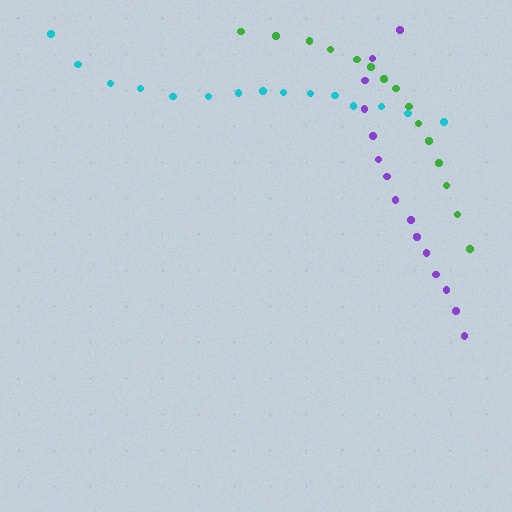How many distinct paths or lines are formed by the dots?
There are 3 distinct paths.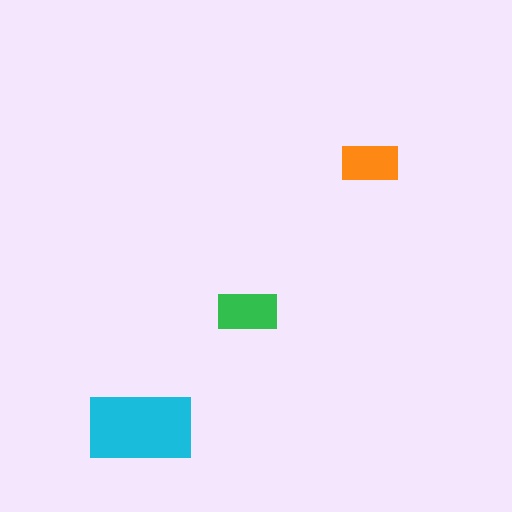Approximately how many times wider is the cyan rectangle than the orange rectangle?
About 2 times wider.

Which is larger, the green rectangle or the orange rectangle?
The green one.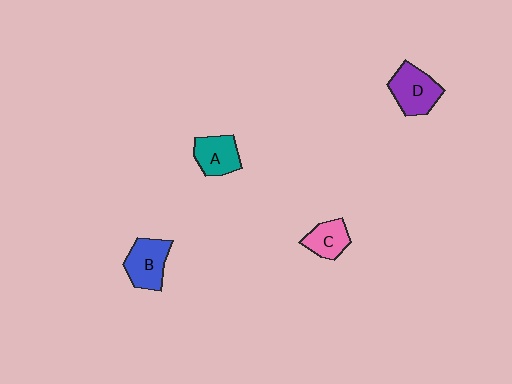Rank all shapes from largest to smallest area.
From largest to smallest: D (purple), B (blue), A (teal), C (pink).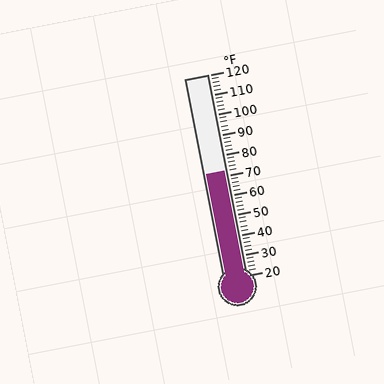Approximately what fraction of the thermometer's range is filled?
The thermometer is filled to approximately 50% of its range.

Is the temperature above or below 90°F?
The temperature is below 90°F.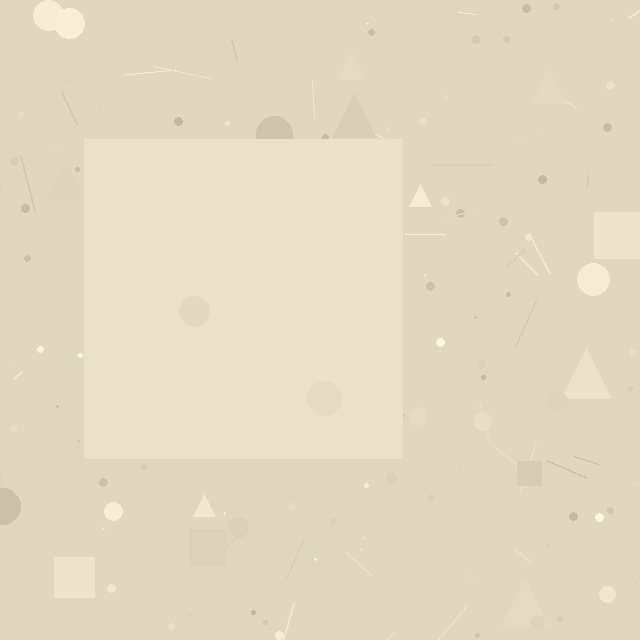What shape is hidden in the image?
A square is hidden in the image.